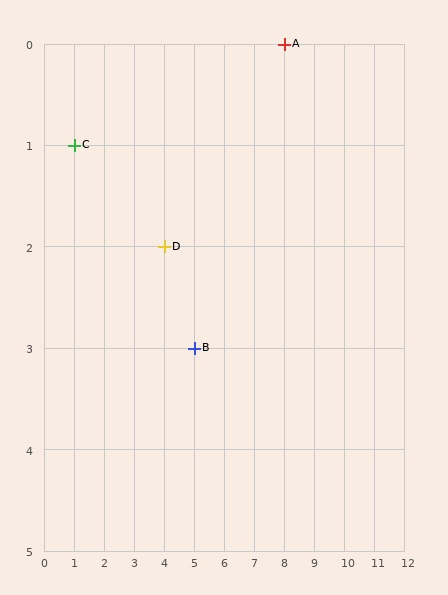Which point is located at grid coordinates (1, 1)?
Point C is at (1, 1).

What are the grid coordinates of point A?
Point A is at grid coordinates (8, 0).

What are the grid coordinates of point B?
Point B is at grid coordinates (5, 3).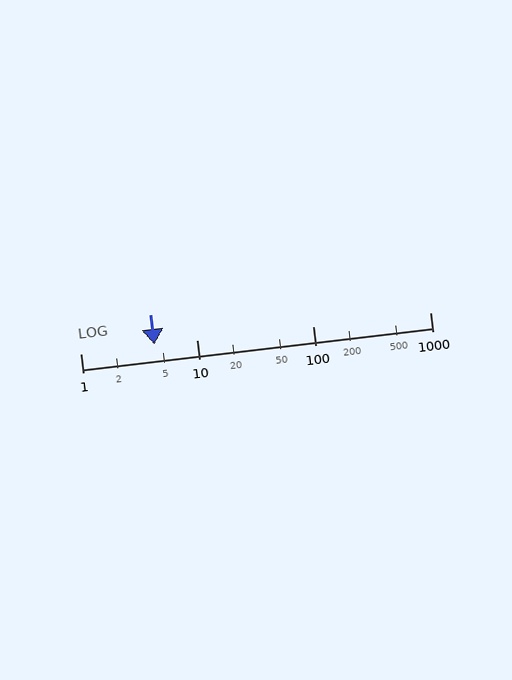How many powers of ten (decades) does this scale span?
The scale spans 3 decades, from 1 to 1000.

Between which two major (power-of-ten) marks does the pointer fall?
The pointer is between 1 and 10.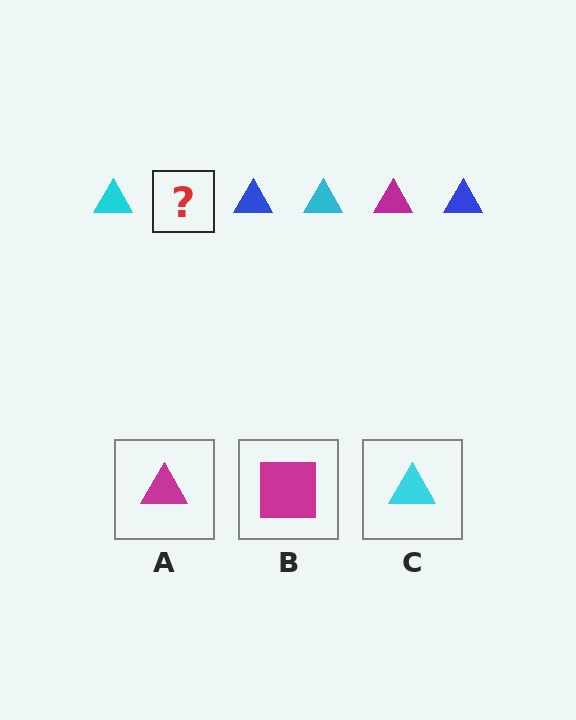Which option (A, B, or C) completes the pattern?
A.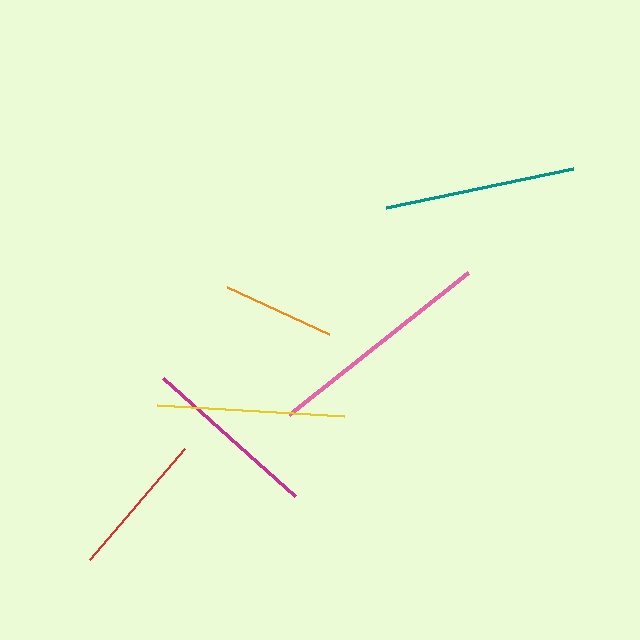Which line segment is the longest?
The pink line is the longest at approximately 229 pixels.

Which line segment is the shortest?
The orange line is the shortest at approximately 113 pixels.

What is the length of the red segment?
The red segment is approximately 146 pixels long.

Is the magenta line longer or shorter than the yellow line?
The yellow line is longer than the magenta line.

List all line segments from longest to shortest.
From longest to shortest: pink, teal, yellow, magenta, red, orange.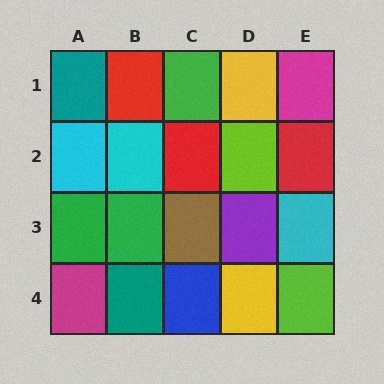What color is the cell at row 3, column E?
Cyan.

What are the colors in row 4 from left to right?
Magenta, teal, blue, yellow, lime.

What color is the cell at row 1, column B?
Red.